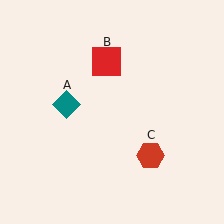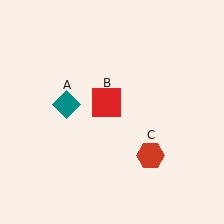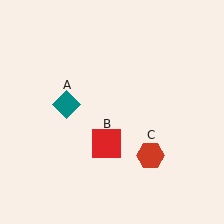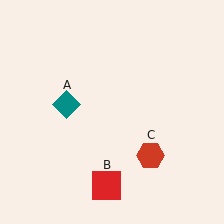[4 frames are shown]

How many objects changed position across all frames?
1 object changed position: red square (object B).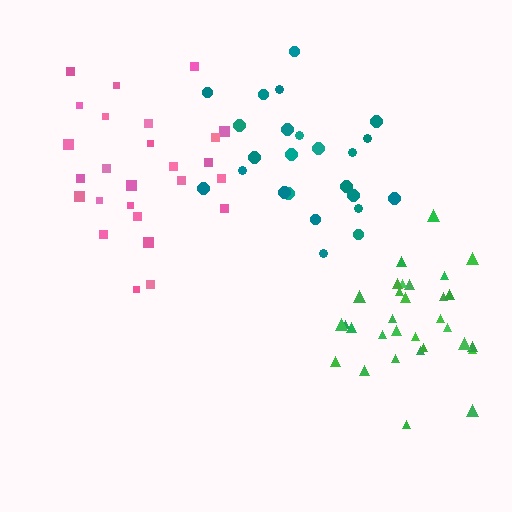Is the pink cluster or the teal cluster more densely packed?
Pink.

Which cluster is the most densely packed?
Green.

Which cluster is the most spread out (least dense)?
Teal.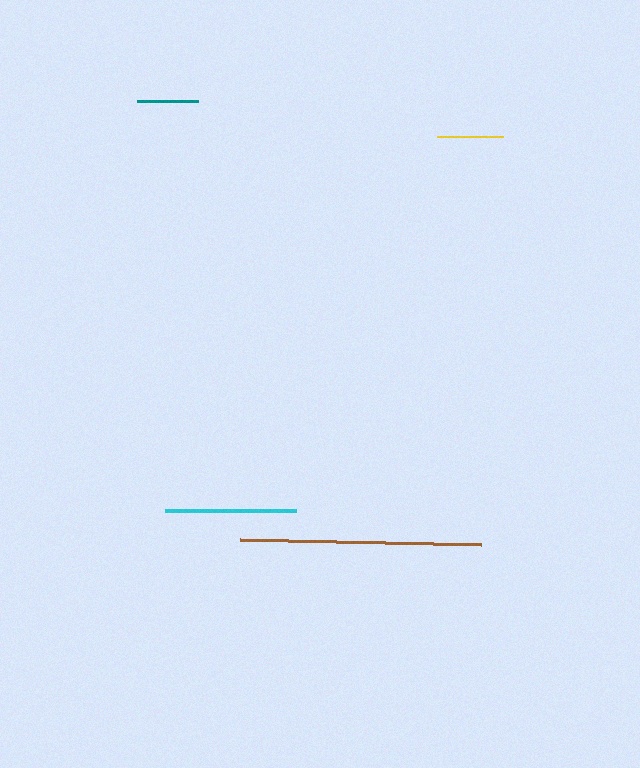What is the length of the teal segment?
The teal segment is approximately 61 pixels long.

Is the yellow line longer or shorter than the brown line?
The brown line is longer than the yellow line.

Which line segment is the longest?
The brown line is the longest at approximately 241 pixels.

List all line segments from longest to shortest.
From longest to shortest: brown, cyan, yellow, teal.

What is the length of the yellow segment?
The yellow segment is approximately 66 pixels long.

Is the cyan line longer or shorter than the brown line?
The brown line is longer than the cyan line.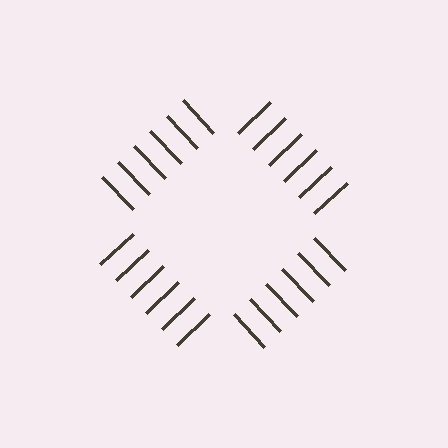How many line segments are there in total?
24 — 6 along each of the 4 edges.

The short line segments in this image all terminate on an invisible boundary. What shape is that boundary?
An illusory square — the line segments terminate on its edges but no continuous stroke is drawn.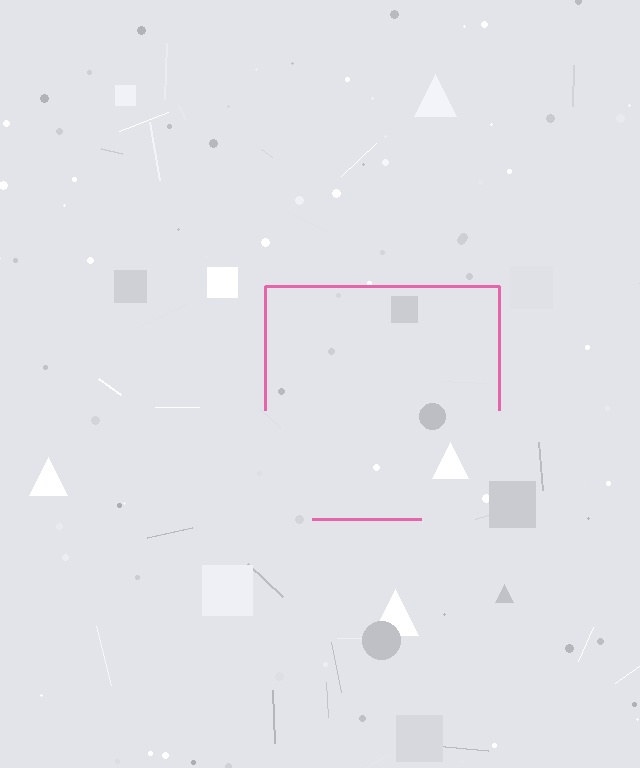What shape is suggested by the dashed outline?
The dashed outline suggests a square.